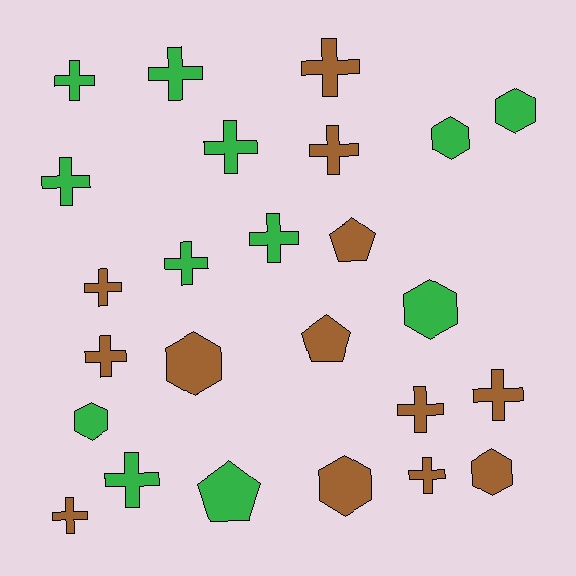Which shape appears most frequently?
Cross, with 15 objects.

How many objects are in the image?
There are 25 objects.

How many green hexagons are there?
There are 4 green hexagons.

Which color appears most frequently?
Brown, with 13 objects.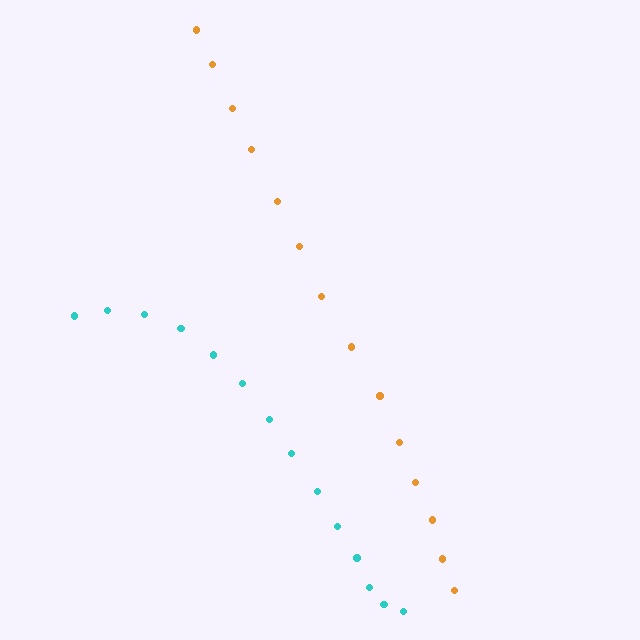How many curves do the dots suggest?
There are 2 distinct paths.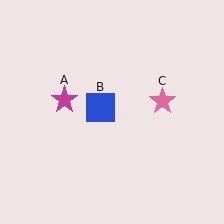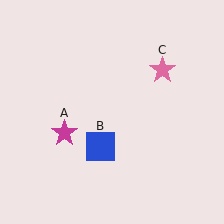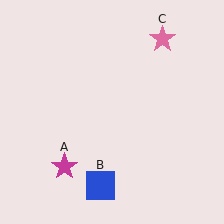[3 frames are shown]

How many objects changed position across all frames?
3 objects changed position: magenta star (object A), blue square (object B), pink star (object C).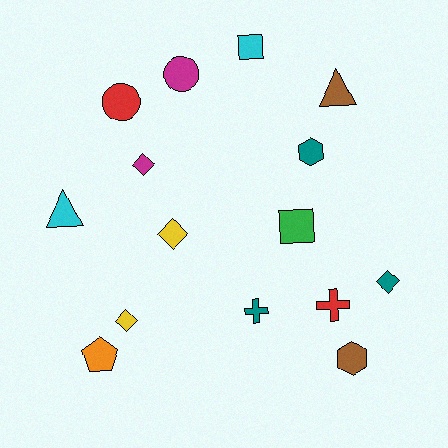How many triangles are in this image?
There are 2 triangles.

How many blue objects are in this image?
There are no blue objects.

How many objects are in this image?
There are 15 objects.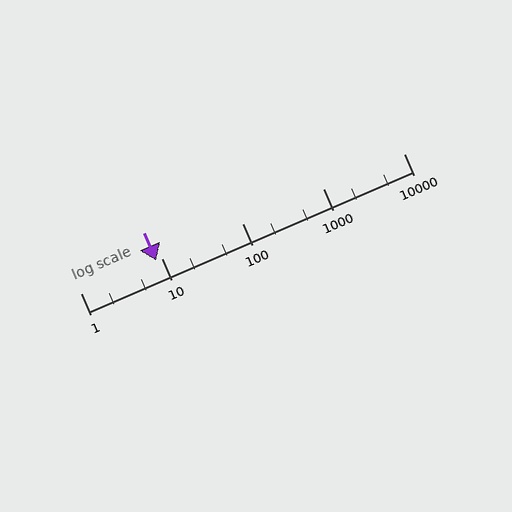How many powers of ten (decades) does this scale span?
The scale spans 4 decades, from 1 to 10000.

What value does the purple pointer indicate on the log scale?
The pointer indicates approximately 8.7.